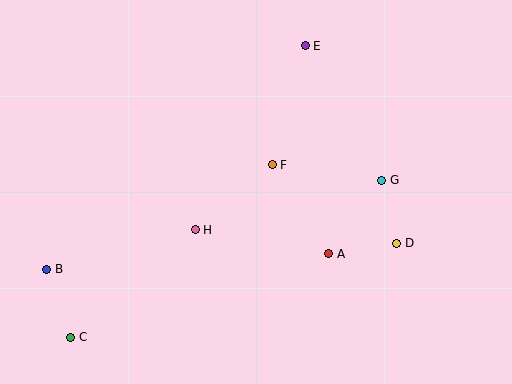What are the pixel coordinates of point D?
Point D is at (397, 243).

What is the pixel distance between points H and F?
The distance between H and F is 100 pixels.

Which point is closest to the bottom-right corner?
Point D is closest to the bottom-right corner.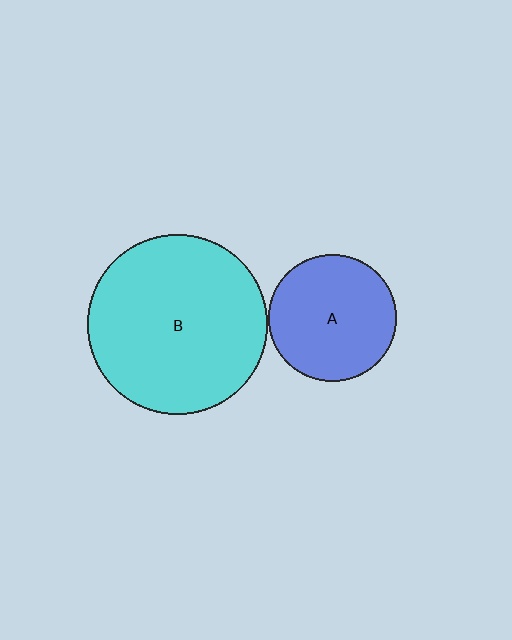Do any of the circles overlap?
No, none of the circles overlap.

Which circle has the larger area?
Circle B (cyan).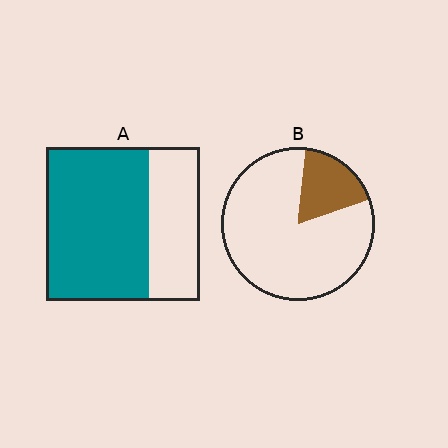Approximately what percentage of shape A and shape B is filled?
A is approximately 65% and B is approximately 20%.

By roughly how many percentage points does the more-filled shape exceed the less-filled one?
By roughly 50 percentage points (A over B).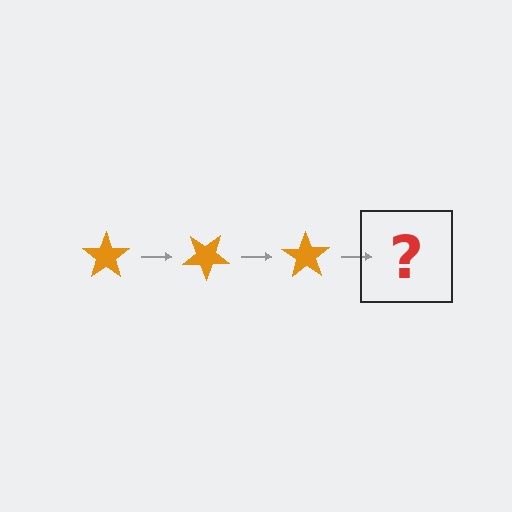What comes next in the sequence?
The next element should be an orange star rotated 105 degrees.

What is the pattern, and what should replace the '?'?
The pattern is that the star rotates 35 degrees each step. The '?' should be an orange star rotated 105 degrees.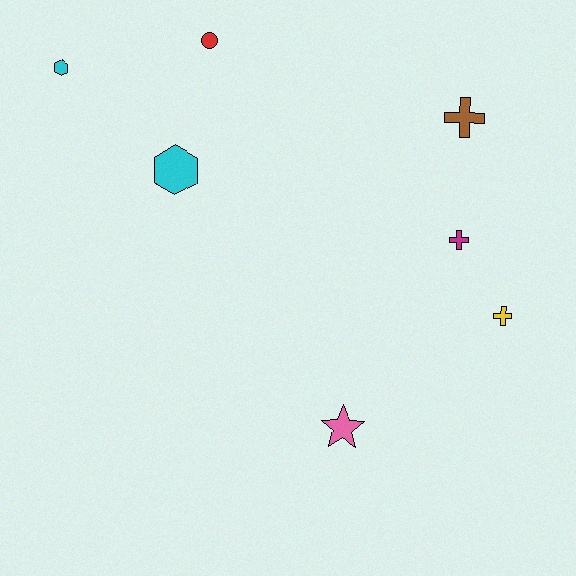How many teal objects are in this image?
There are no teal objects.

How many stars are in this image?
There is 1 star.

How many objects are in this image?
There are 7 objects.